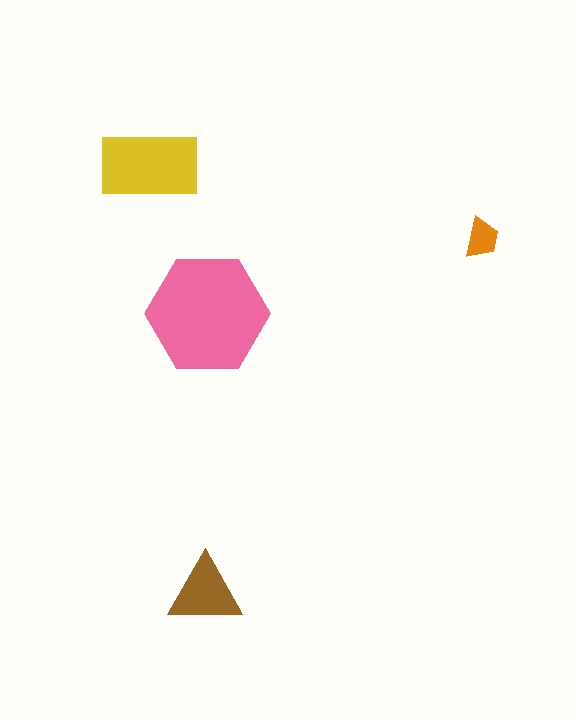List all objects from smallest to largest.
The orange trapezoid, the brown triangle, the yellow rectangle, the pink hexagon.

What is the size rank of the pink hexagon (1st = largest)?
1st.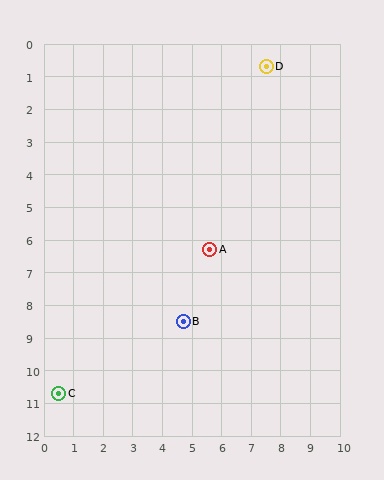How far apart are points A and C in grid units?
Points A and C are about 6.7 grid units apart.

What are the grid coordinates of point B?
Point B is at approximately (4.7, 8.5).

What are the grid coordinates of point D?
Point D is at approximately (7.5, 0.7).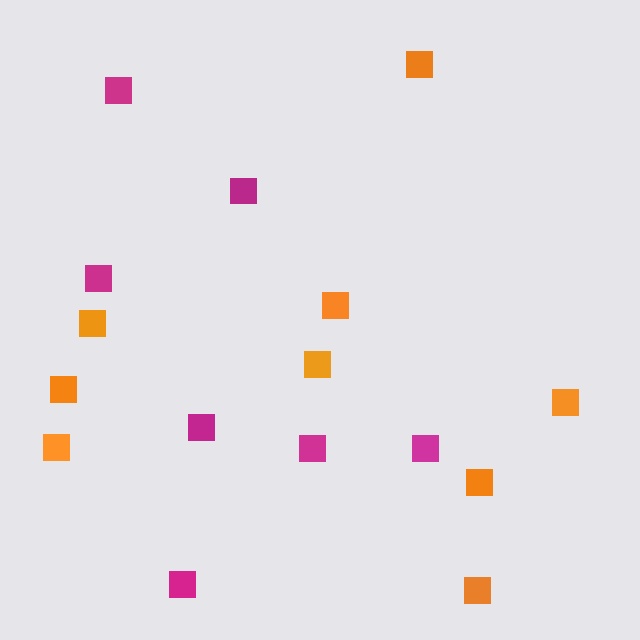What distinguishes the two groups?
There are 2 groups: one group of magenta squares (7) and one group of orange squares (9).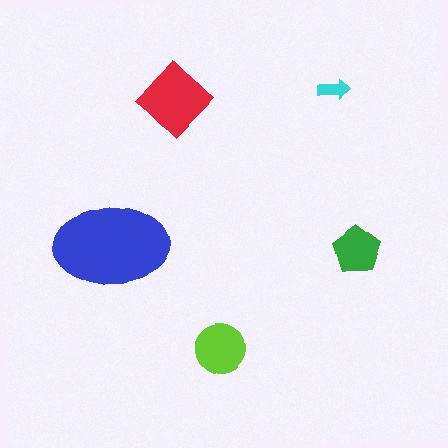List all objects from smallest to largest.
The cyan arrow, the green pentagon, the lime circle, the red diamond, the blue ellipse.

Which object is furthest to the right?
The green pentagon is rightmost.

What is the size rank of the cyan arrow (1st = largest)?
5th.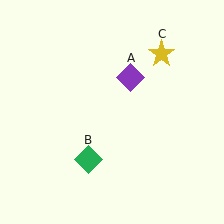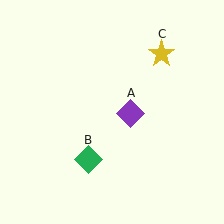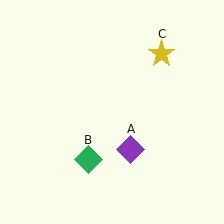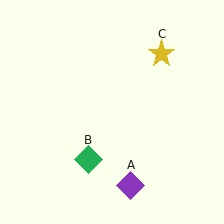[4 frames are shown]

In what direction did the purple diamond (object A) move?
The purple diamond (object A) moved down.